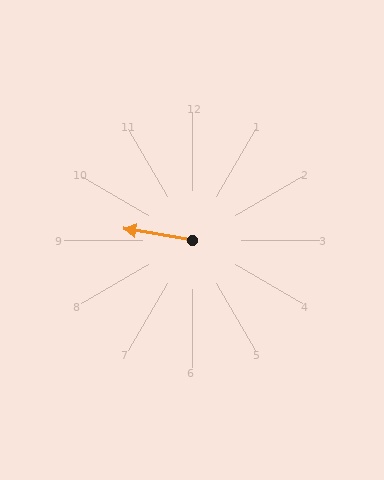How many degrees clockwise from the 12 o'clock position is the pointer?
Approximately 280 degrees.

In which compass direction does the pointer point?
West.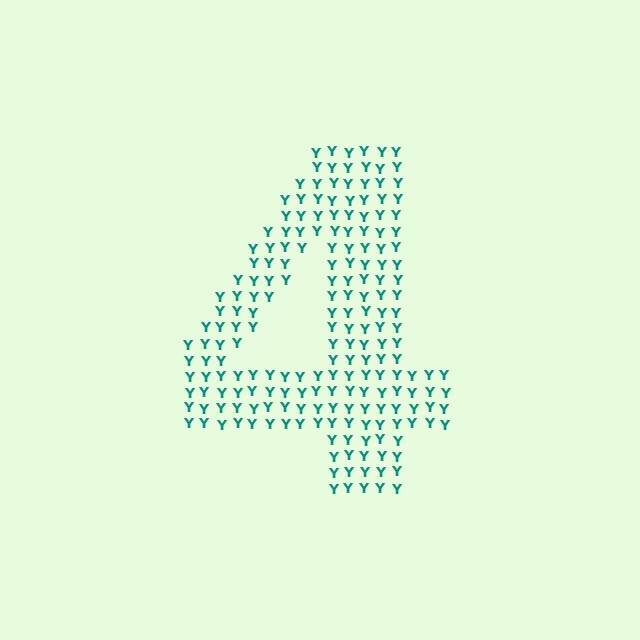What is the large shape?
The large shape is the digit 4.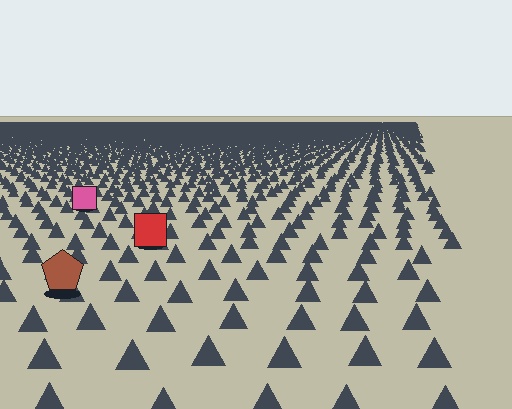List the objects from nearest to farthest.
From nearest to farthest: the brown pentagon, the red square, the pink square.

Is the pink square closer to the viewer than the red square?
No. The red square is closer — you can tell from the texture gradient: the ground texture is coarser near it.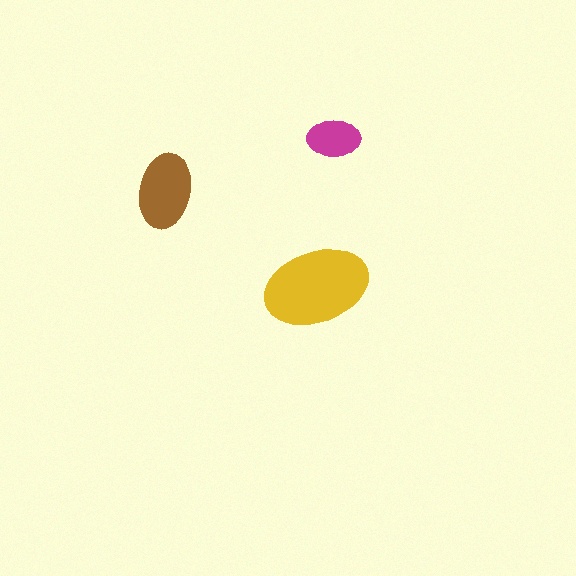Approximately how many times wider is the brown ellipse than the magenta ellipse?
About 1.5 times wider.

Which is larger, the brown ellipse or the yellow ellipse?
The yellow one.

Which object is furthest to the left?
The brown ellipse is leftmost.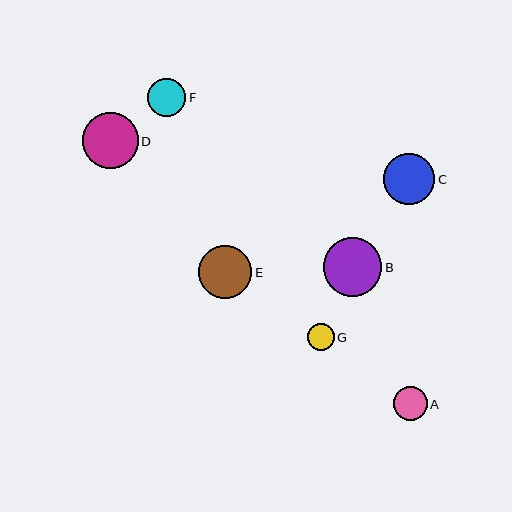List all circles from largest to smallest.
From largest to smallest: B, D, E, C, F, A, G.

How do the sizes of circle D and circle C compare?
Circle D and circle C are approximately the same size.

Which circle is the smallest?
Circle G is the smallest with a size of approximately 27 pixels.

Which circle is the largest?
Circle B is the largest with a size of approximately 58 pixels.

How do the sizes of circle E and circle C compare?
Circle E and circle C are approximately the same size.